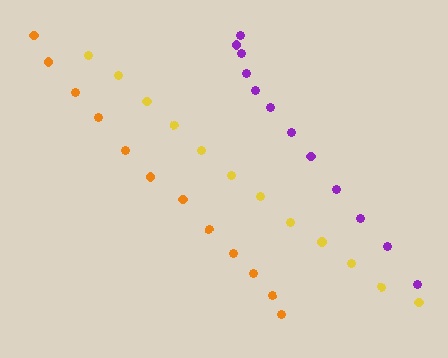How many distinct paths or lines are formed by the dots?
There are 3 distinct paths.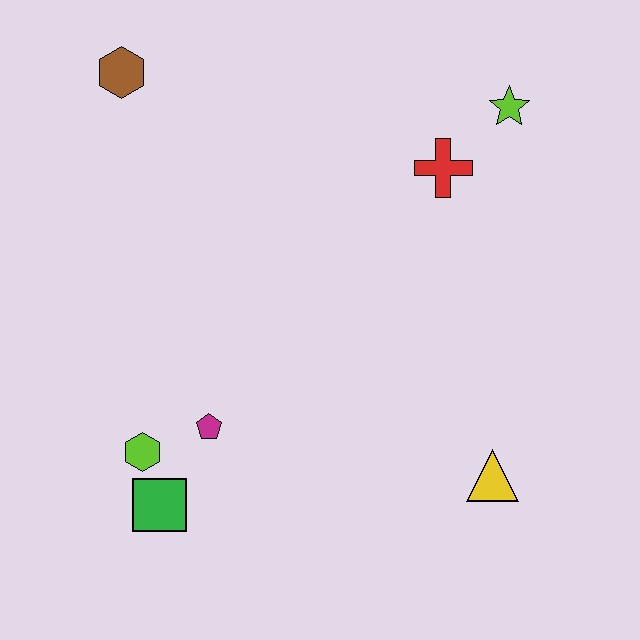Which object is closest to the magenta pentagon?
The lime hexagon is closest to the magenta pentagon.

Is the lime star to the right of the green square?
Yes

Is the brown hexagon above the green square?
Yes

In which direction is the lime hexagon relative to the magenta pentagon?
The lime hexagon is to the left of the magenta pentagon.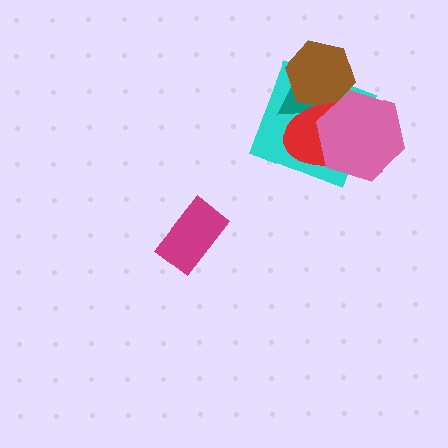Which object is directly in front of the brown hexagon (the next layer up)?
The red ellipse is directly in front of the brown hexagon.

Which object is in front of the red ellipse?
The pink hexagon is in front of the red ellipse.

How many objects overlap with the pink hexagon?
3 objects overlap with the pink hexagon.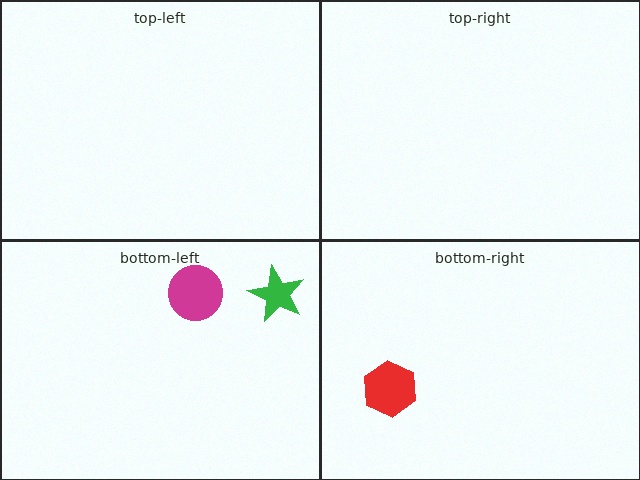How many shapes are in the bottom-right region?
1.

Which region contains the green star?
The bottom-left region.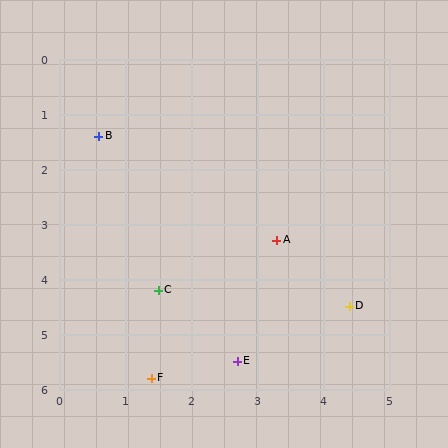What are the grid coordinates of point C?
Point C is at approximately (1.5, 4.2).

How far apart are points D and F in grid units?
Points D and F are about 3.3 grid units apart.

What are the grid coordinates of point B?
Point B is at approximately (0.6, 1.4).